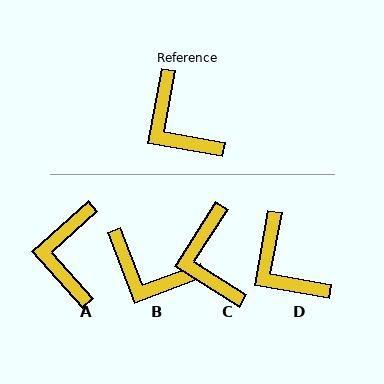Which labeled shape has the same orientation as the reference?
D.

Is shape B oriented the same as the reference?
No, it is off by about 31 degrees.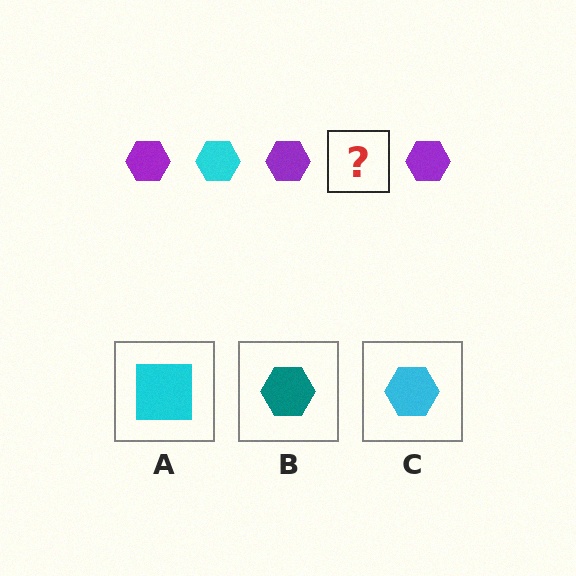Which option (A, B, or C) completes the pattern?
C.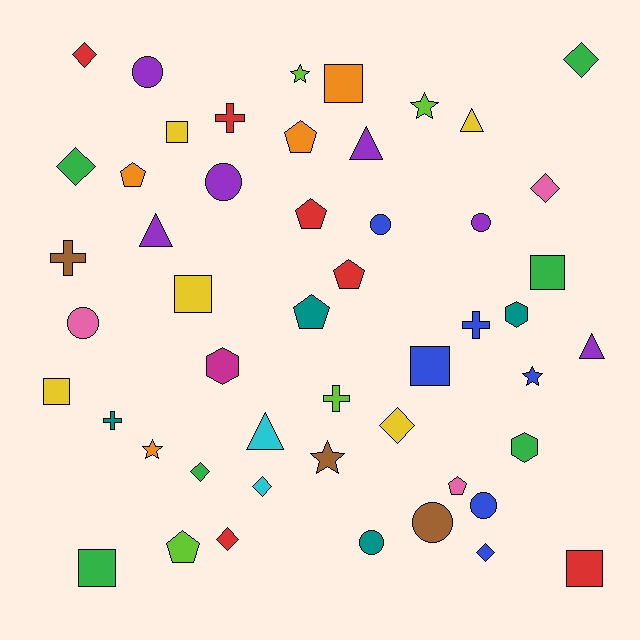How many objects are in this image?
There are 50 objects.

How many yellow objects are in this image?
There are 5 yellow objects.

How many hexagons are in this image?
There are 3 hexagons.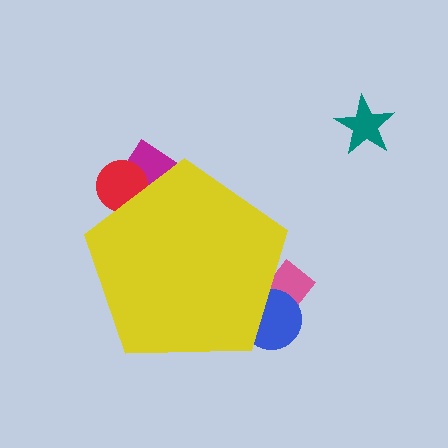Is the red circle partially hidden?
Yes, the red circle is partially hidden behind the yellow pentagon.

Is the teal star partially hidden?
No, the teal star is fully visible.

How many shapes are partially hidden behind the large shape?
4 shapes are partially hidden.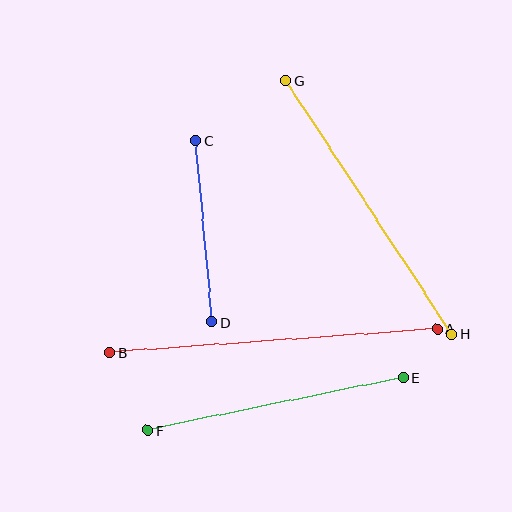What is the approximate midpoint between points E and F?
The midpoint is at approximately (275, 404) pixels.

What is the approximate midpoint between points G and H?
The midpoint is at approximately (369, 207) pixels.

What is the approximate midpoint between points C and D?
The midpoint is at approximately (203, 232) pixels.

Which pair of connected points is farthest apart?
Points A and B are farthest apart.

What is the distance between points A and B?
The distance is approximately 329 pixels.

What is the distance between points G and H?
The distance is approximately 303 pixels.